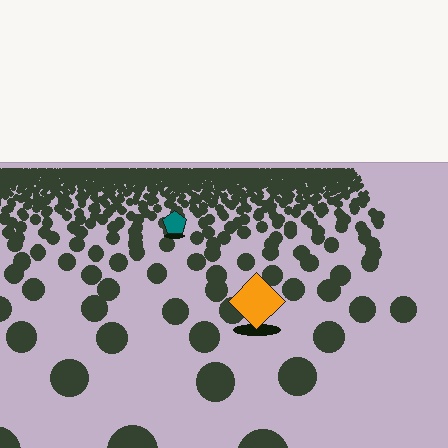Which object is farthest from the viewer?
The teal pentagon is farthest from the viewer. It appears smaller and the ground texture around it is denser.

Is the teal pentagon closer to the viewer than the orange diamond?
No. The orange diamond is closer — you can tell from the texture gradient: the ground texture is coarser near it.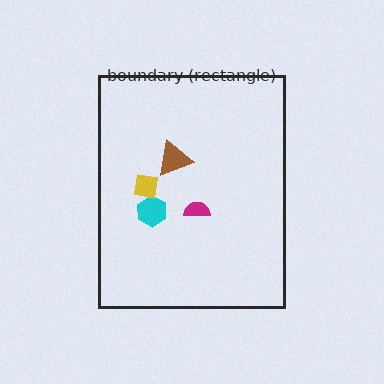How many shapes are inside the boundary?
4 inside, 0 outside.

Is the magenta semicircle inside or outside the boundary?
Inside.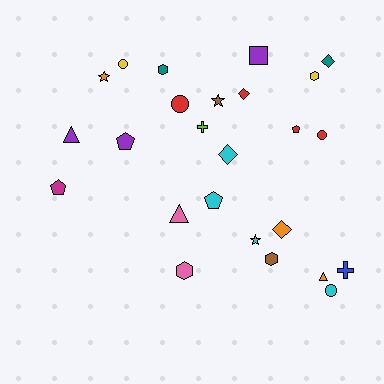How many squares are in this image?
There is 1 square.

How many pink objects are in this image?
There are 2 pink objects.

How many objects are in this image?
There are 25 objects.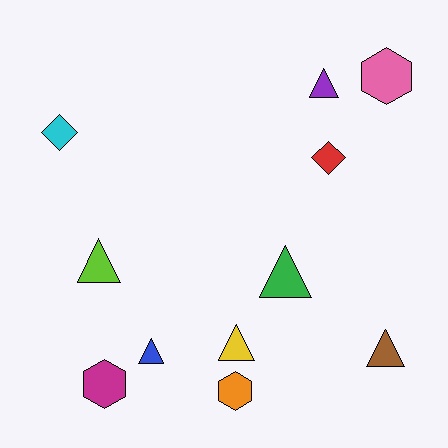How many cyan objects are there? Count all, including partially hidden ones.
There is 1 cyan object.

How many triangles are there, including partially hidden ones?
There are 6 triangles.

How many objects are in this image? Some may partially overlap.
There are 11 objects.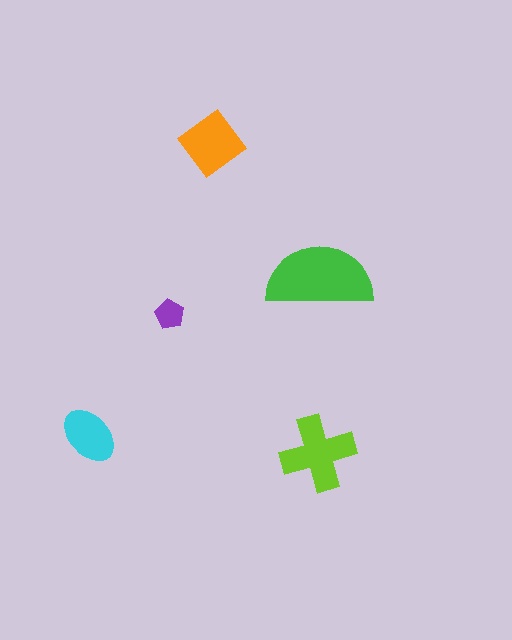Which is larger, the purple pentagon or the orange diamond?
The orange diamond.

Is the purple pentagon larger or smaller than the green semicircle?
Smaller.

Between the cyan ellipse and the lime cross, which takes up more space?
The lime cross.